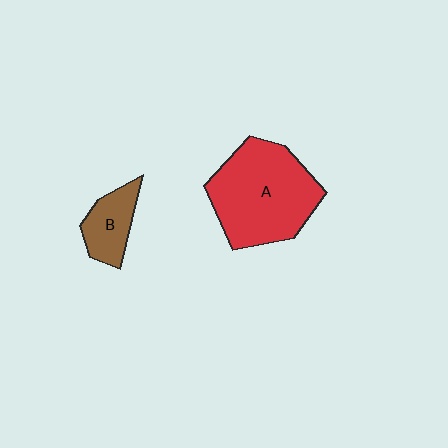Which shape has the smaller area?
Shape B (brown).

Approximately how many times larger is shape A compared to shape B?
Approximately 2.8 times.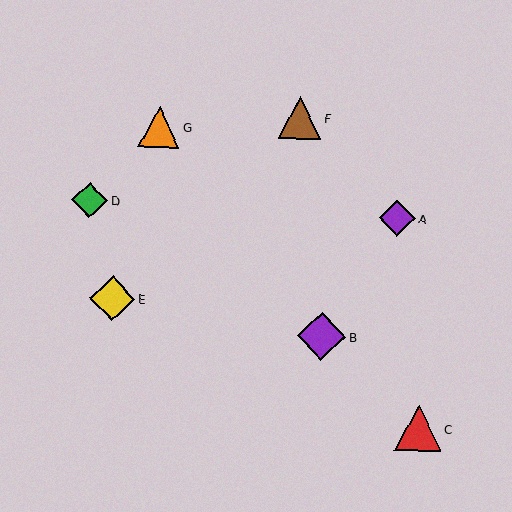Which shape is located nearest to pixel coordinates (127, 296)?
The yellow diamond (labeled E) at (112, 298) is nearest to that location.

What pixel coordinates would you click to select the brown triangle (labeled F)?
Click at (300, 118) to select the brown triangle F.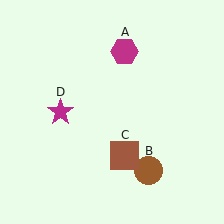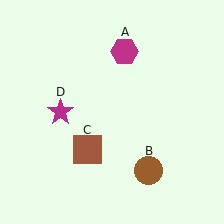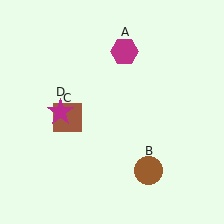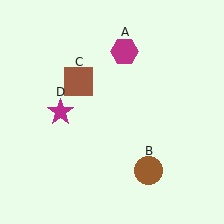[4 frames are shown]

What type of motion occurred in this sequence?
The brown square (object C) rotated clockwise around the center of the scene.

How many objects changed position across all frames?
1 object changed position: brown square (object C).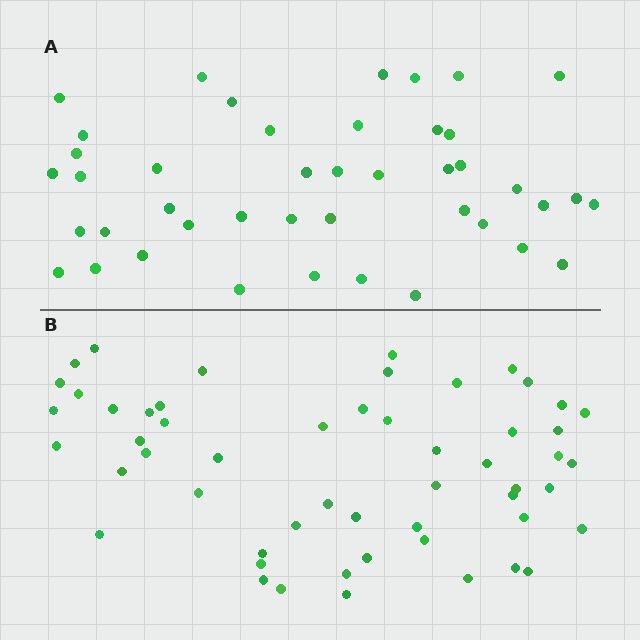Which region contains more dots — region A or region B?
Region B (the bottom region) has more dots.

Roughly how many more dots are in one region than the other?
Region B has roughly 12 or so more dots than region A.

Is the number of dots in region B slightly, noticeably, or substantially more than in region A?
Region B has noticeably more, but not dramatically so. The ratio is roughly 1.3 to 1.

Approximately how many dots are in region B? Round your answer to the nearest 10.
About 50 dots. (The exact count is 54, which rounds to 50.)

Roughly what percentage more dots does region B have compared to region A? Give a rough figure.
About 25% more.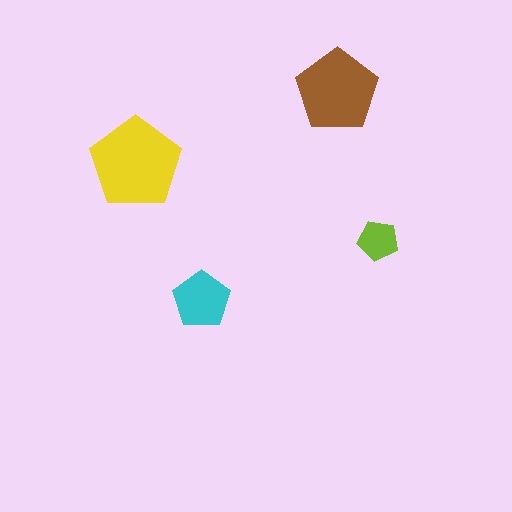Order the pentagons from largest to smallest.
the yellow one, the brown one, the cyan one, the lime one.